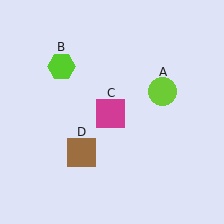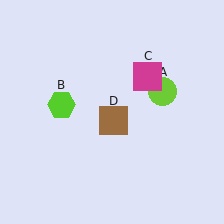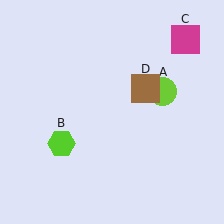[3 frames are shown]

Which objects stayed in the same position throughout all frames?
Lime circle (object A) remained stationary.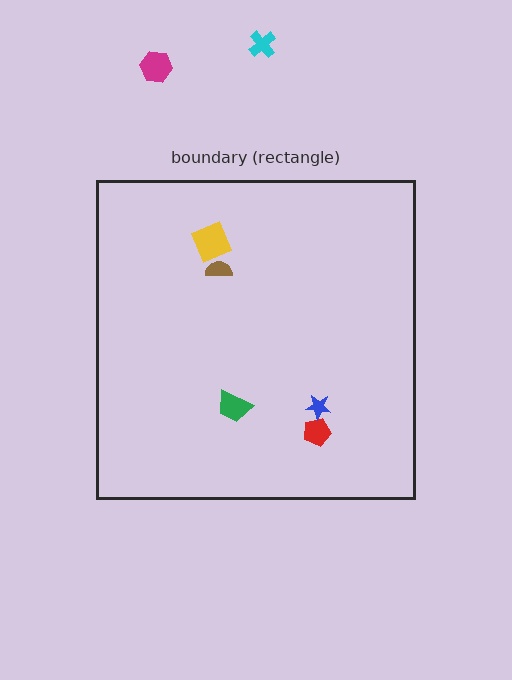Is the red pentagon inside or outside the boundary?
Inside.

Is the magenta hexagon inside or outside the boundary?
Outside.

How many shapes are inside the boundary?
5 inside, 2 outside.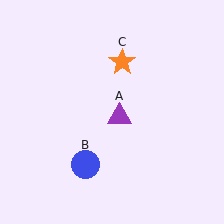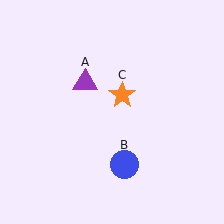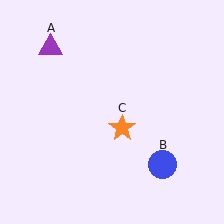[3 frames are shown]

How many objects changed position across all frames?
3 objects changed position: purple triangle (object A), blue circle (object B), orange star (object C).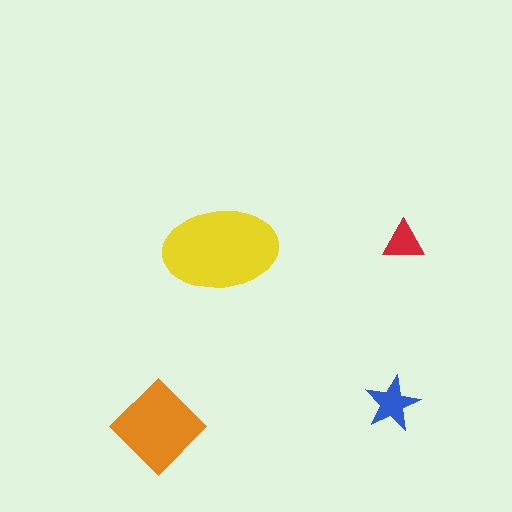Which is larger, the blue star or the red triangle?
The blue star.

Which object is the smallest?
The red triangle.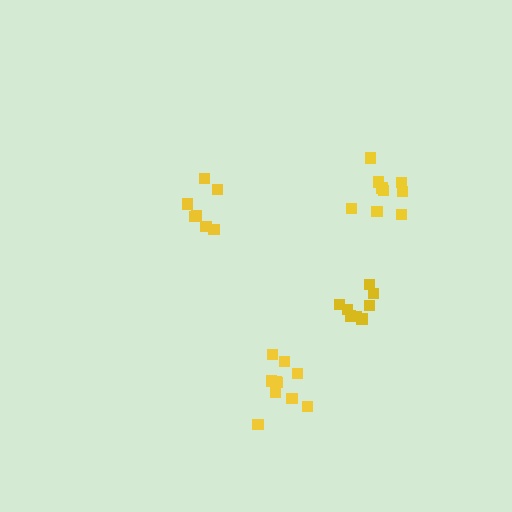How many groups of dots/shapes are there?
There are 4 groups.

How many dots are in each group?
Group 1: 7 dots, Group 2: 8 dots, Group 3: 10 dots, Group 4: 9 dots (34 total).